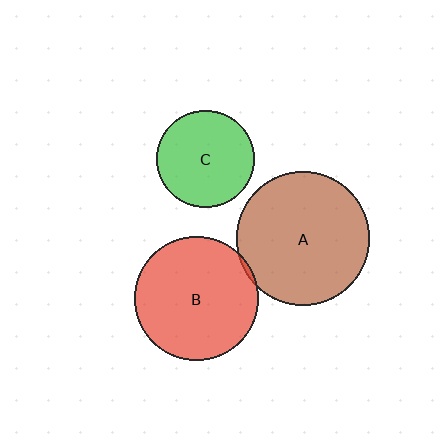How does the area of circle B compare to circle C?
Approximately 1.6 times.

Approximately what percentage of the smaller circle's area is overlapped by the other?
Approximately 5%.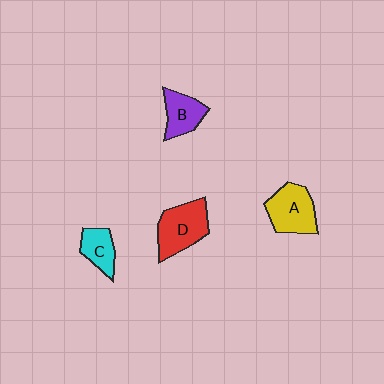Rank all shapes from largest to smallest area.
From largest to smallest: D (red), A (yellow), B (purple), C (cyan).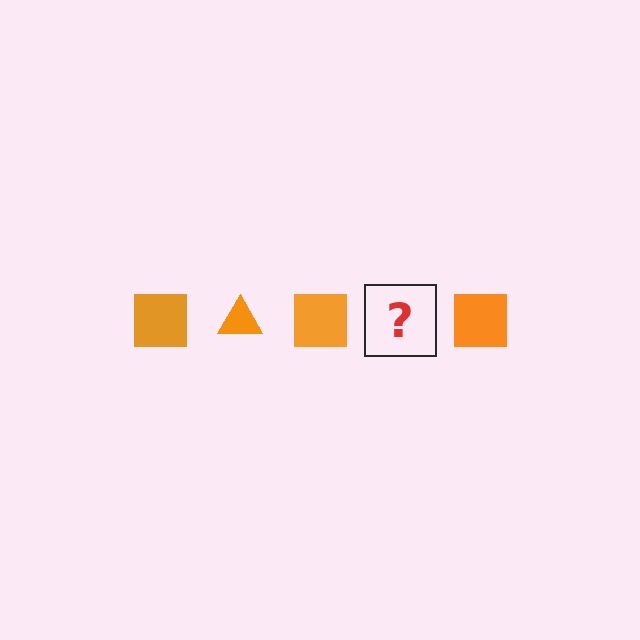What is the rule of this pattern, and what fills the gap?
The rule is that the pattern cycles through square, triangle shapes in orange. The gap should be filled with an orange triangle.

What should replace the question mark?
The question mark should be replaced with an orange triangle.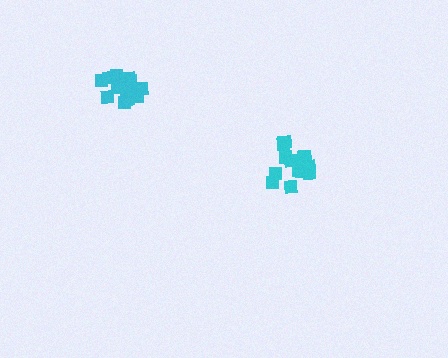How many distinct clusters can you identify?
There are 2 distinct clusters.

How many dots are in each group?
Group 1: 17 dots, Group 2: 15 dots (32 total).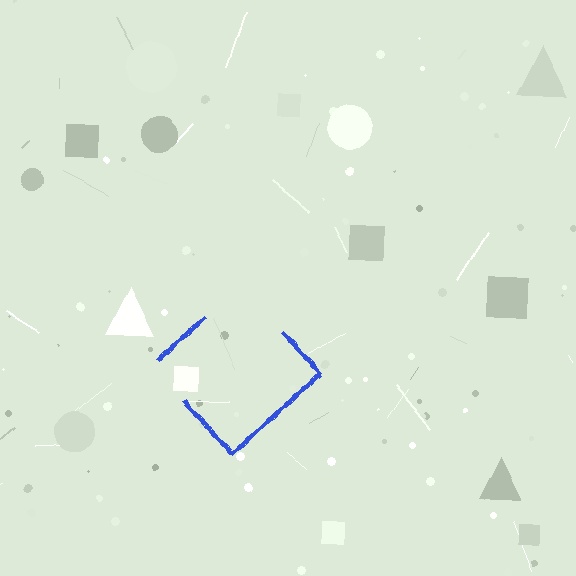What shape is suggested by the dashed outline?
The dashed outline suggests a diamond.